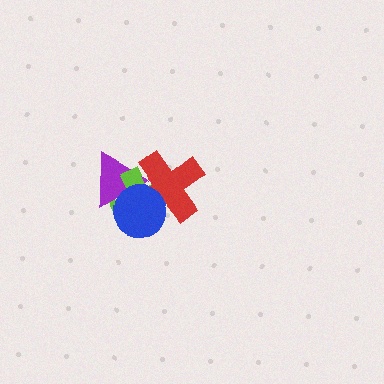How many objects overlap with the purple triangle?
3 objects overlap with the purple triangle.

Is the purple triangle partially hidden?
Yes, it is partially covered by another shape.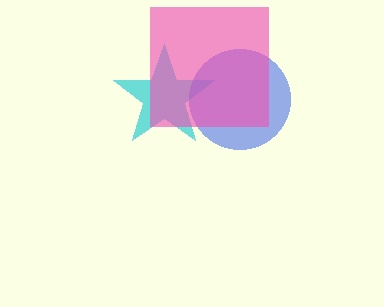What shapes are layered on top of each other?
The layered shapes are: a cyan star, a blue circle, a pink square.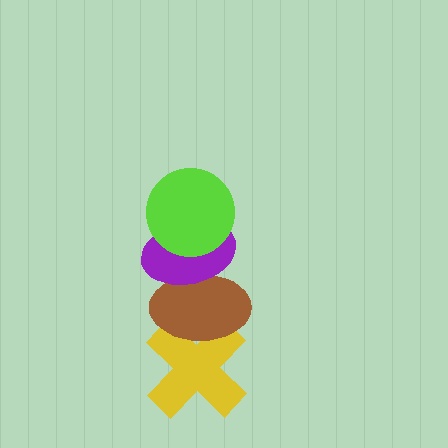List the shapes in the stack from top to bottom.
From top to bottom: the lime circle, the purple ellipse, the brown ellipse, the yellow cross.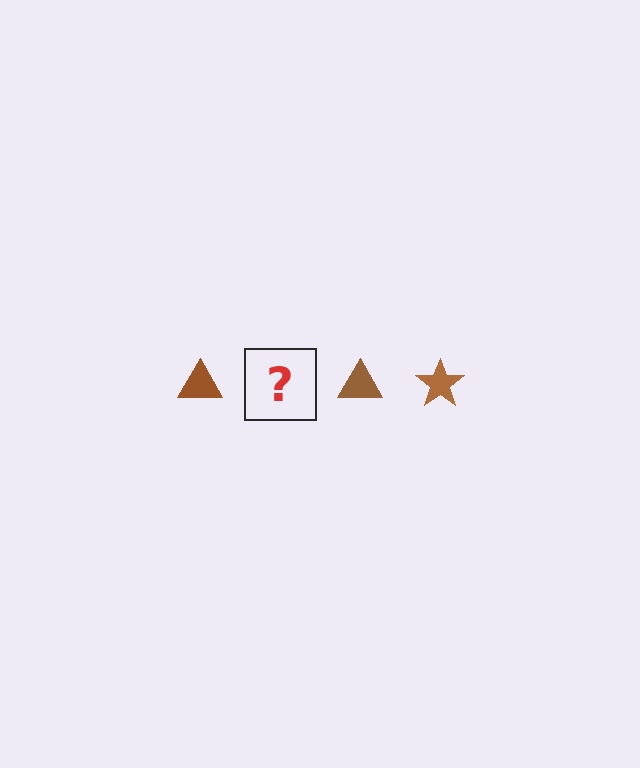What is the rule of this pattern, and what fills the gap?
The rule is that the pattern cycles through triangle, star shapes in brown. The gap should be filled with a brown star.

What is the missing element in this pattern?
The missing element is a brown star.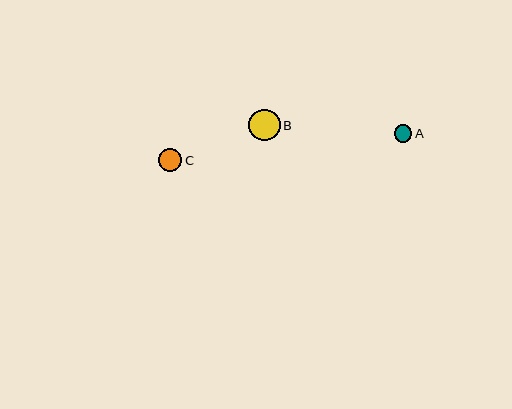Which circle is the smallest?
Circle A is the smallest with a size of approximately 18 pixels.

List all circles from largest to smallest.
From largest to smallest: B, C, A.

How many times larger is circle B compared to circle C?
Circle B is approximately 1.4 times the size of circle C.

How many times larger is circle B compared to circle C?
Circle B is approximately 1.4 times the size of circle C.